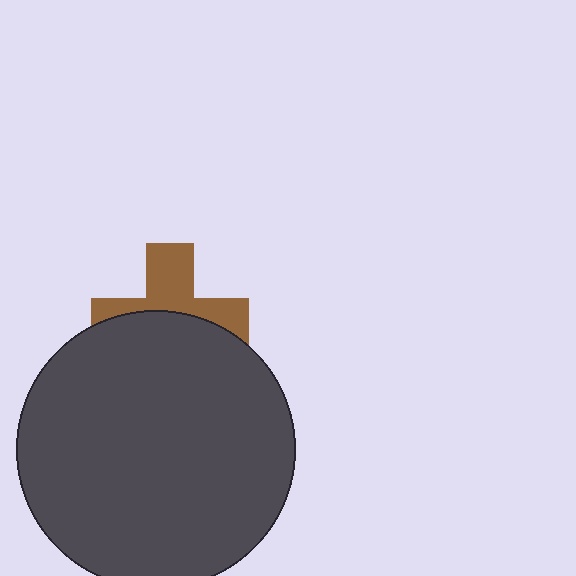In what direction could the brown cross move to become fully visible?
The brown cross could move up. That would shift it out from behind the dark gray circle entirely.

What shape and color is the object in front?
The object in front is a dark gray circle.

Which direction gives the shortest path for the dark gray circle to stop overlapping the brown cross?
Moving down gives the shortest separation.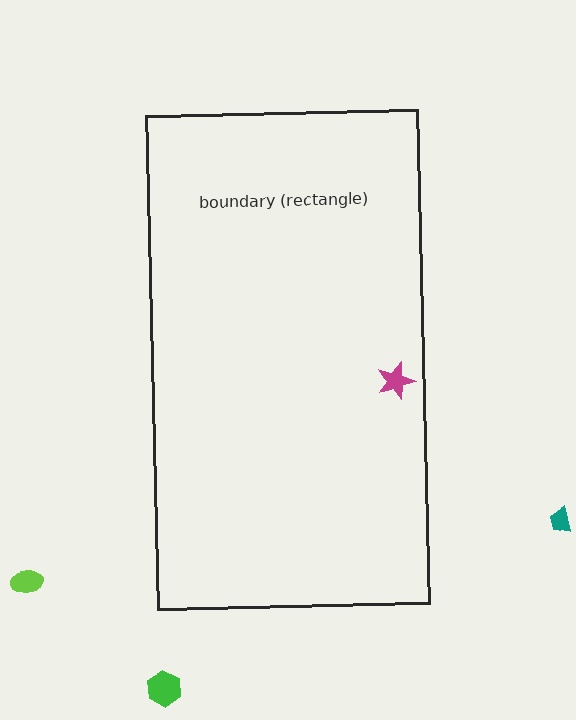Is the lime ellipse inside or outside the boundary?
Outside.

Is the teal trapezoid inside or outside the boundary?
Outside.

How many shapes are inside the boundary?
1 inside, 3 outside.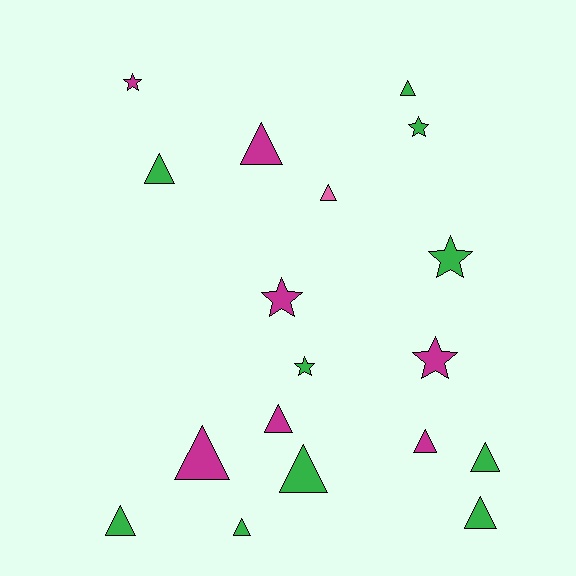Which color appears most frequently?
Green, with 10 objects.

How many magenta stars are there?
There are 3 magenta stars.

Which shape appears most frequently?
Triangle, with 12 objects.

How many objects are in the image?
There are 18 objects.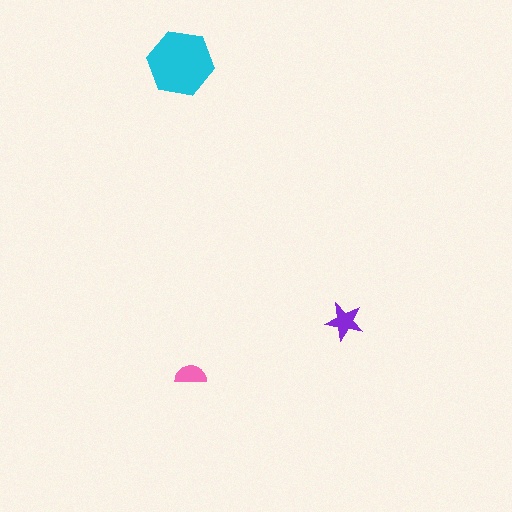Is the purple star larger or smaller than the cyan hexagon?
Smaller.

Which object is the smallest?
The pink semicircle.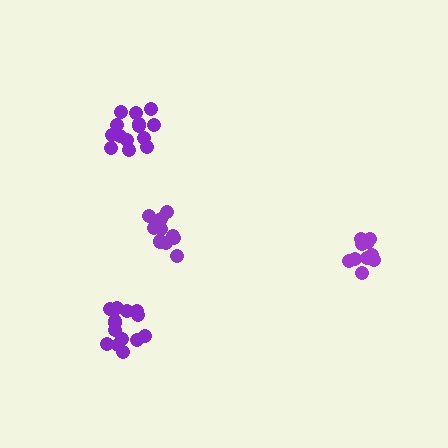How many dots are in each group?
Group 1: 14 dots, Group 2: 14 dots, Group 3: 10 dots, Group 4: 12 dots (50 total).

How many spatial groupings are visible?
There are 4 spatial groupings.